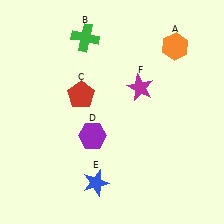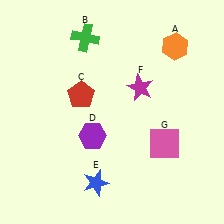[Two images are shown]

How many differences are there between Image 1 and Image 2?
There is 1 difference between the two images.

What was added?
A pink square (G) was added in Image 2.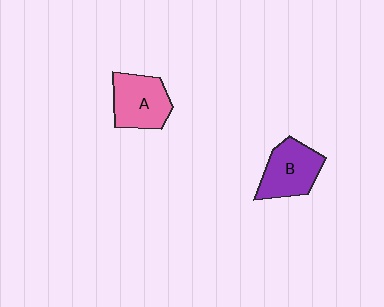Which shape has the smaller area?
Shape A (pink).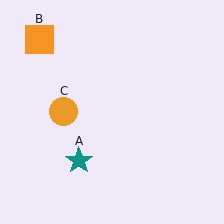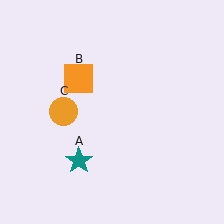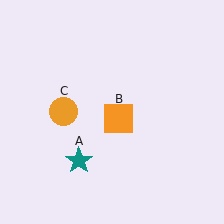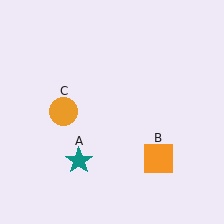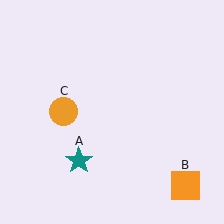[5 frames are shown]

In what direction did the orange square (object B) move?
The orange square (object B) moved down and to the right.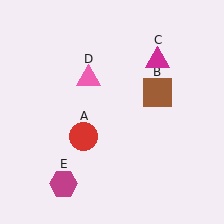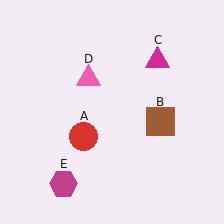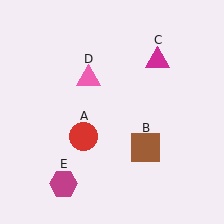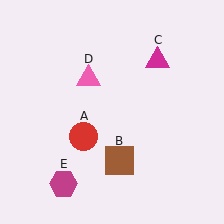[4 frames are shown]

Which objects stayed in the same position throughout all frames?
Red circle (object A) and magenta triangle (object C) and pink triangle (object D) and magenta hexagon (object E) remained stationary.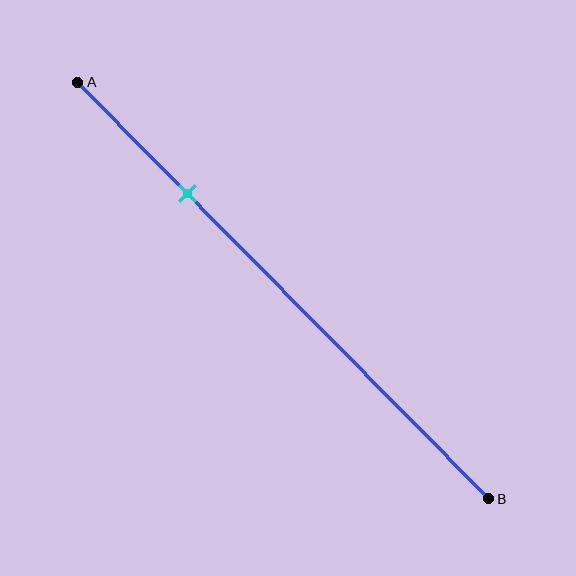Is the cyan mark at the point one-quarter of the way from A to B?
Yes, the mark is approximately at the one-quarter point.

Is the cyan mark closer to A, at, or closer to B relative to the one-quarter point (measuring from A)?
The cyan mark is approximately at the one-quarter point of segment AB.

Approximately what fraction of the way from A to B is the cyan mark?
The cyan mark is approximately 25% of the way from A to B.